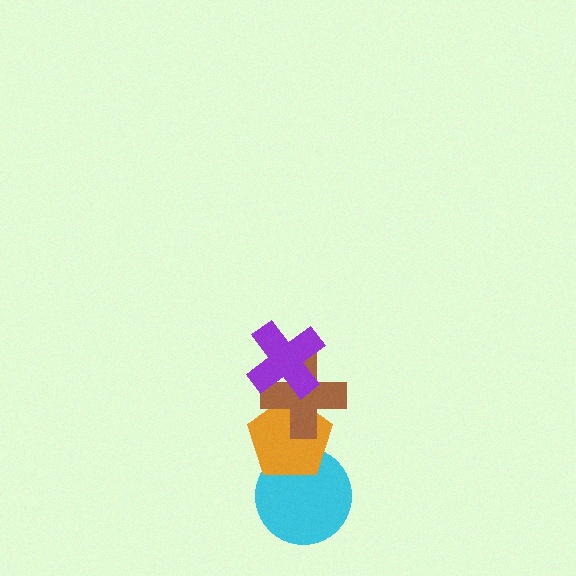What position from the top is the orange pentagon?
The orange pentagon is 3rd from the top.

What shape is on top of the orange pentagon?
The brown cross is on top of the orange pentagon.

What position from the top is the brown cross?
The brown cross is 2nd from the top.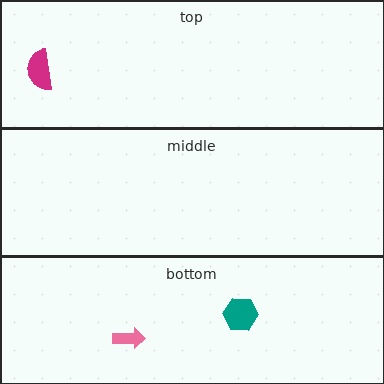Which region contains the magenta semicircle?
The top region.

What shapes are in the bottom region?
The pink arrow, the teal hexagon.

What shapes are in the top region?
The magenta semicircle.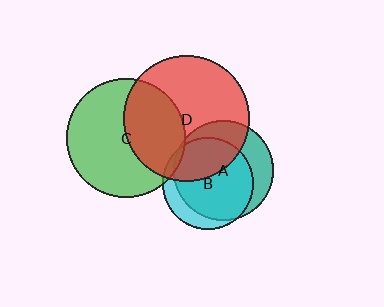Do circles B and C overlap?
Yes.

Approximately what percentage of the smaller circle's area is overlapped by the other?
Approximately 5%.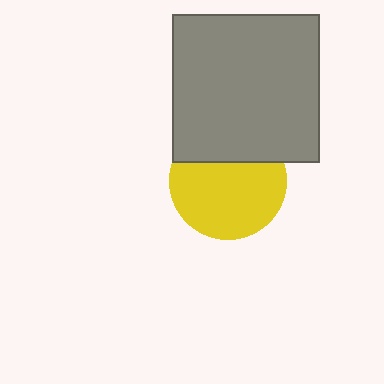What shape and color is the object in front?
The object in front is a gray square.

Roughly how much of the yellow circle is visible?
Most of it is visible (roughly 69%).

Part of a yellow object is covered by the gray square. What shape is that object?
It is a circle.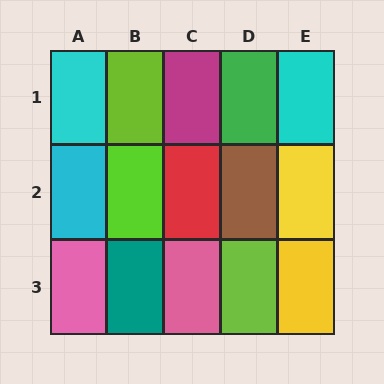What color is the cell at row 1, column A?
Cyan.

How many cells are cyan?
3 cells are cyan.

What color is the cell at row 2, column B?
Lime.